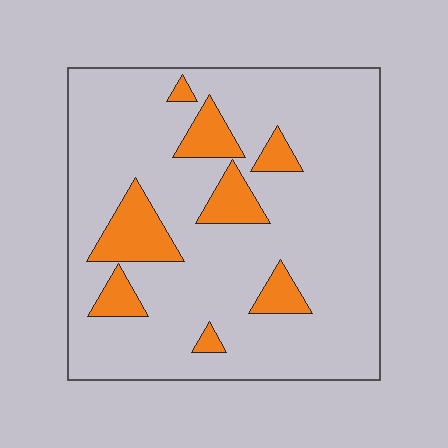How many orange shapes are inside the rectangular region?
8.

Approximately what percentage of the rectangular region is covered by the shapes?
Approximately 15%.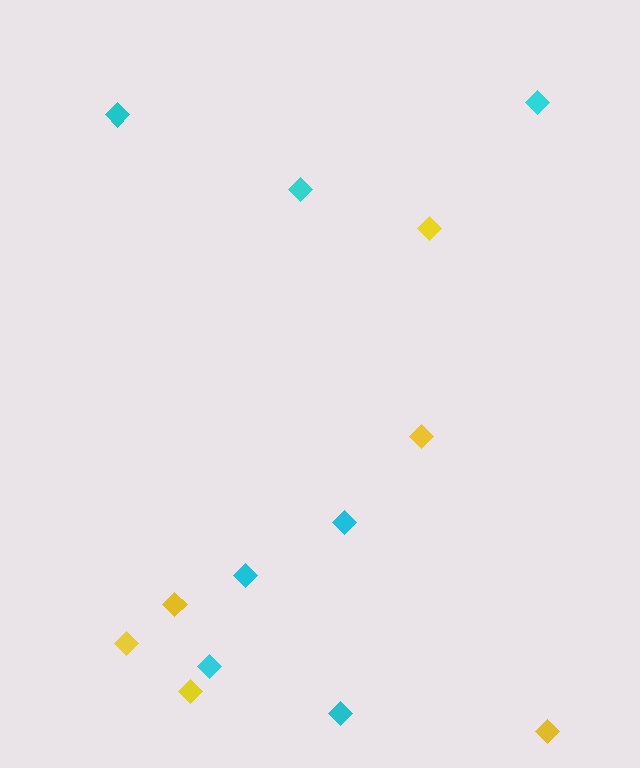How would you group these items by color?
There are 2 groups: one group of yellow diamonds (6) and one group of cyan diamonds (7).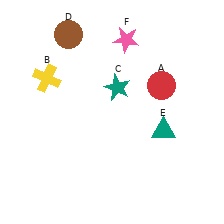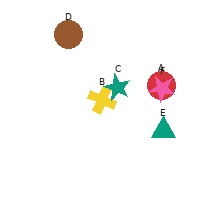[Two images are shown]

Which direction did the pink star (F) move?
The pink star (F) moved down.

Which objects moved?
The objects that moved are: the yellow cross (B), the pink star (F).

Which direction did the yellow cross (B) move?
The yellow cross (B) moved right.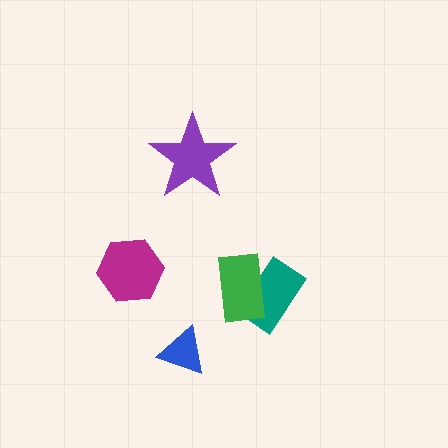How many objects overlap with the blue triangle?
0 objects overlap with the blue triangle.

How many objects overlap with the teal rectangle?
1 object overlaps with the teal rectangle.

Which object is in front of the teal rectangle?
The green rectangle is in front of the teal rectangle.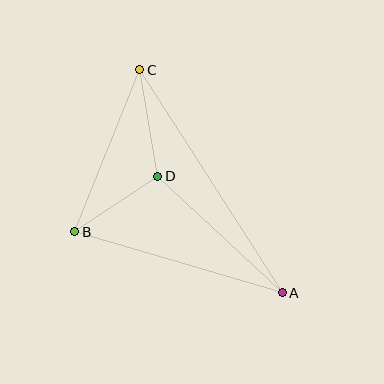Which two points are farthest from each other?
Points A and C are farthest from each other.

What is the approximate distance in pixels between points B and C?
The distance between B and C is approximately 175 pixels.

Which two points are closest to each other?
Points B and D are closest to each other.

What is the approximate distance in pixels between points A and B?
The distance between A and B is approximately 216 pixels.